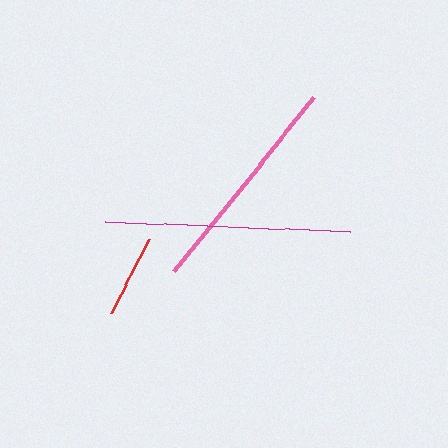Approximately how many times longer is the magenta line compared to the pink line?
The magenta line is approximately 1.1 times the length of the pink line.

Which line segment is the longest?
The magenta line is the longest at approximately 245 pixels.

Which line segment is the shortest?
The red line is the shortest at approximately 84 pixels.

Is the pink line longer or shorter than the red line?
The pink line is longer than the red line.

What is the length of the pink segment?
The pink segment is approximately 223 pixels long.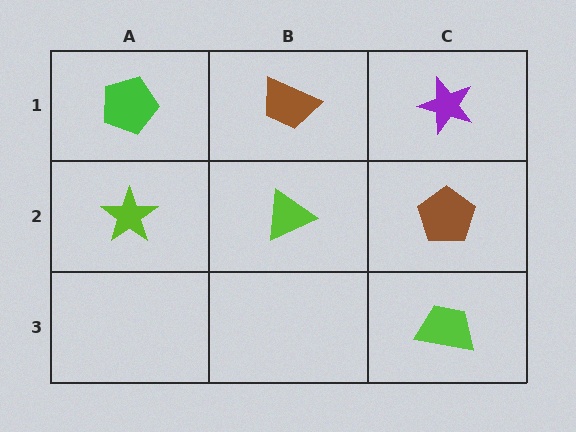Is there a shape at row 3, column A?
No, that cell is empty.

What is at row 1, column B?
A brown trapezoid.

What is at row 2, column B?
A lime triangle.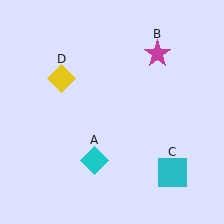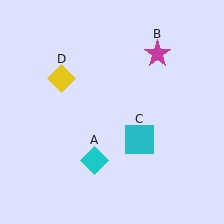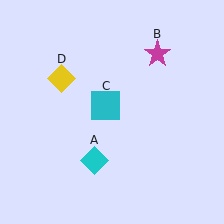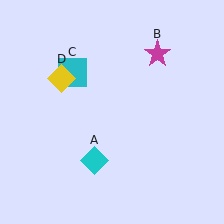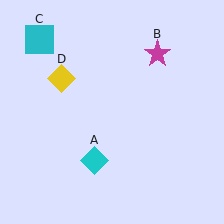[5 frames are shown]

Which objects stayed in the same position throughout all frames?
Cyan diamond (object A) and magenta star (object B) and yellow diamond (object D) remained stationary.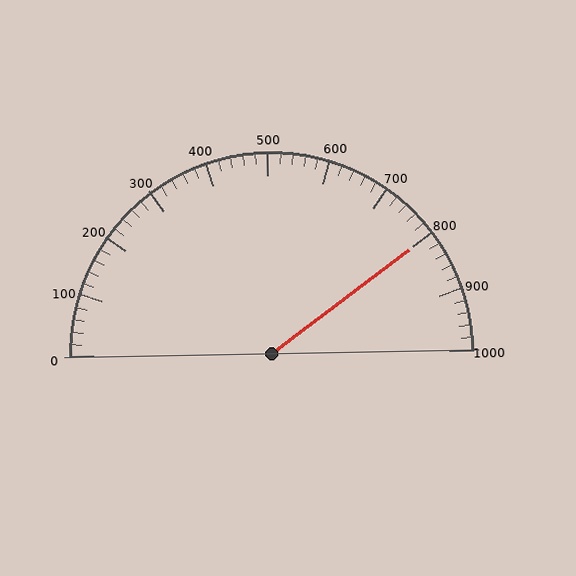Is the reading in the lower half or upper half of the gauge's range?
The reading is in the upper half of the range (0 to 1000).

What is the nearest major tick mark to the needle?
The nearest major tick mark is 800.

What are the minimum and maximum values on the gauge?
The gauge ranges from 0 to 1000.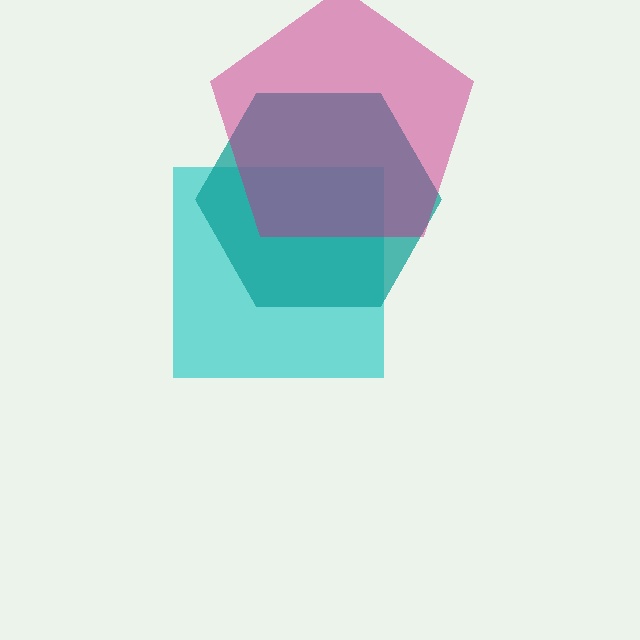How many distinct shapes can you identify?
There are 3 distinct shapes: a cyan square, a teal hexagon, a magenta pentagon.